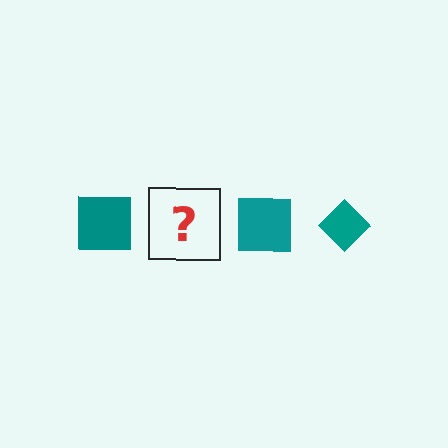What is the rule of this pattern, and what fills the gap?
The rule is that the pattern cycles through square, diamond shapes in teal. The gap should be filled with a teal diamond.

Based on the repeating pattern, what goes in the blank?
The blank should be a teal diamond.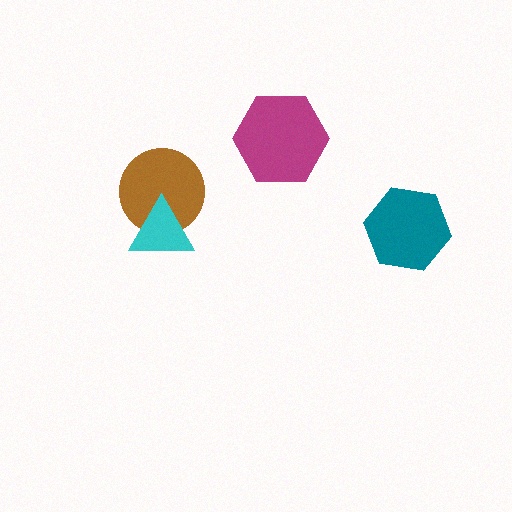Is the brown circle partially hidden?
Yes, it is partially covered by another shape.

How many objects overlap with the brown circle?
1 object overlaps with the brown circle.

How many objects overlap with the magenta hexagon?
0 objects overlap with the magenta hexagon.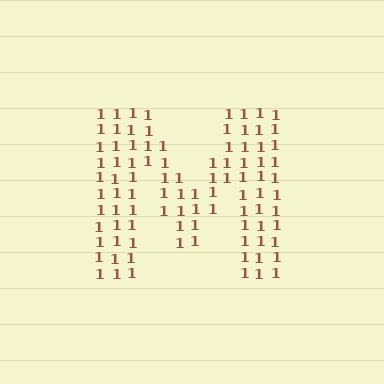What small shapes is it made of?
It is made of small digit 1's.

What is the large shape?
The large shape is the letter M.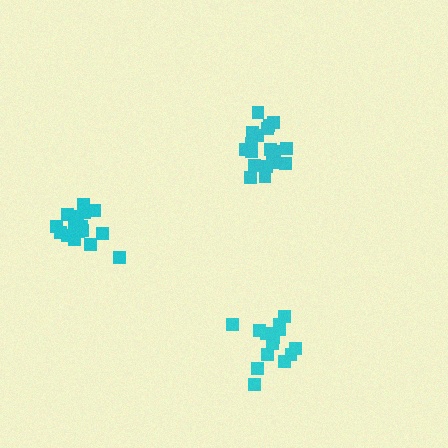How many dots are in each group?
Group 1: 18 dots, Group 2: 16 dots, Group 3: 14 dots (48 total).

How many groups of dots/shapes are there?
There are 3 groups.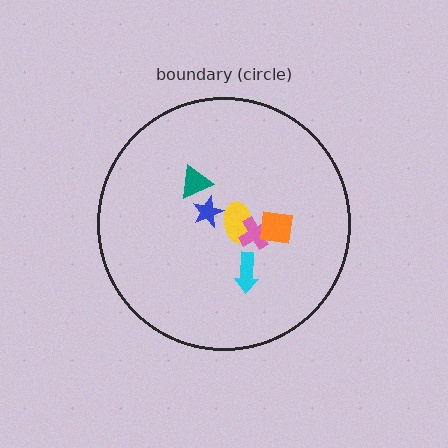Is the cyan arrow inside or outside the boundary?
Inside.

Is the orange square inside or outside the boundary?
Inside.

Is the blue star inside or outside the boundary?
Inside.